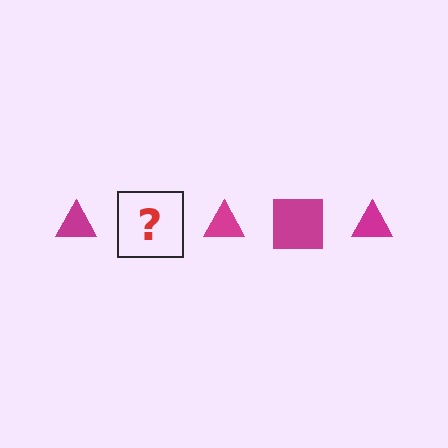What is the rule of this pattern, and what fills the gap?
The rule is that the pattern cycles through triangle, square shapes in magenta. The gap should be filled with a magenta square.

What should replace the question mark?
The question mark should be replaced with a magenta square.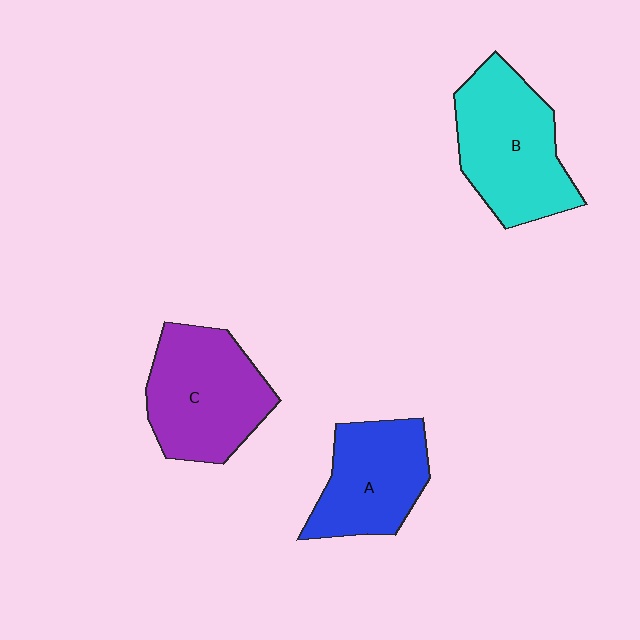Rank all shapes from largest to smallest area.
From largest to smallest: B (cyan), C (purple), A (blue).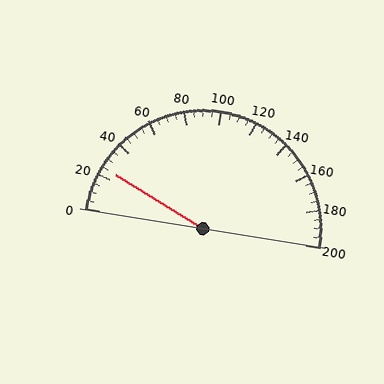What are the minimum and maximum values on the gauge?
The gauge ranges from 0 to 200.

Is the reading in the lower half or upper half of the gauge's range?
The reading is in the lower half of the range (0 to 200).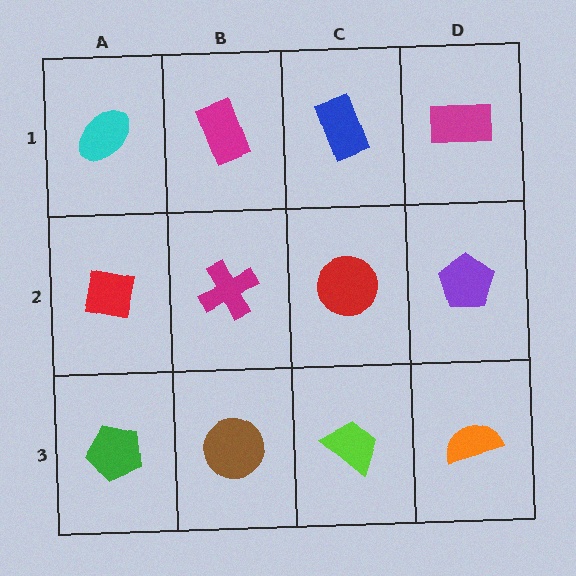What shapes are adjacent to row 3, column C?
A red circle (row 2, column C), a brown circle (row 3, column B), an orange semicircle (row 3, column D).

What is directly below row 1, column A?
A red square.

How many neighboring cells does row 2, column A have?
3.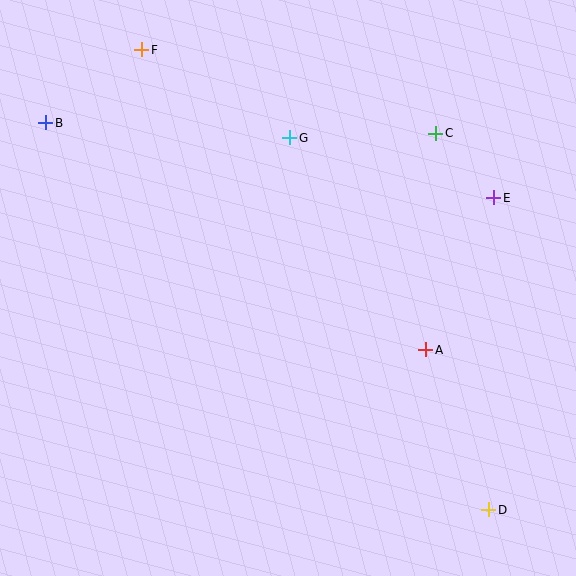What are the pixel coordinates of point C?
Point C is at (436, 133).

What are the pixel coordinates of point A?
Point A is at (426, 350).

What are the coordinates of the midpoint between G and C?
The midpoint between G and C is at (363, 136).